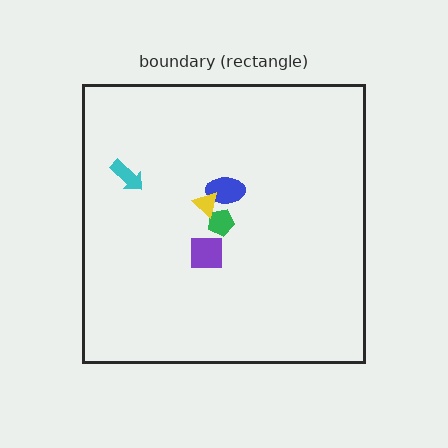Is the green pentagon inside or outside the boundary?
Inside.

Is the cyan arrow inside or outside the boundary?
Inside.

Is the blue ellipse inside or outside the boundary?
Inside.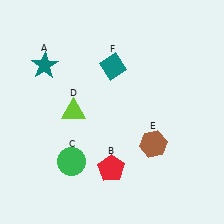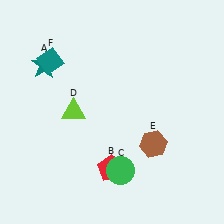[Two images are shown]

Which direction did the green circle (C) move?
The green circle (C) moved right.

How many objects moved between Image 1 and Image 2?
2 objects moved between the two images.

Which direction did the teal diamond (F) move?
The teal diamond (F) moved left.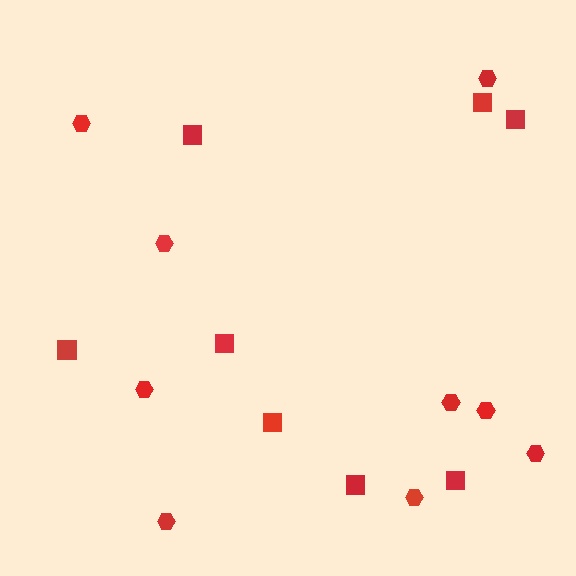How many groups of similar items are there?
There are 2 groups: one group of hexagons (9) and one group of squares (8).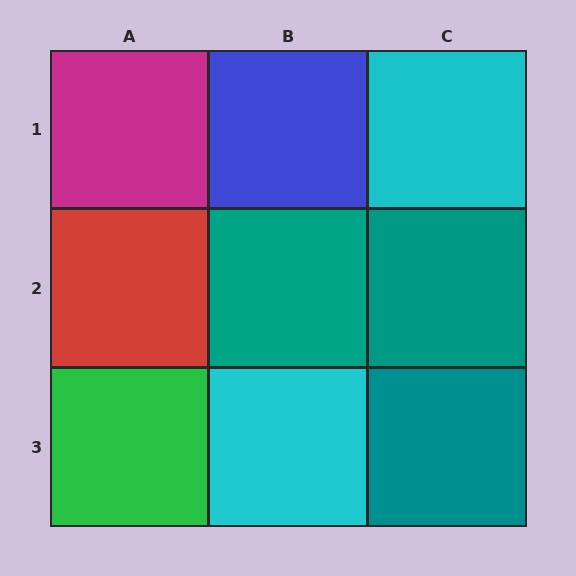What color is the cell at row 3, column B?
Cyan.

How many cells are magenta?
1 cell is magenta.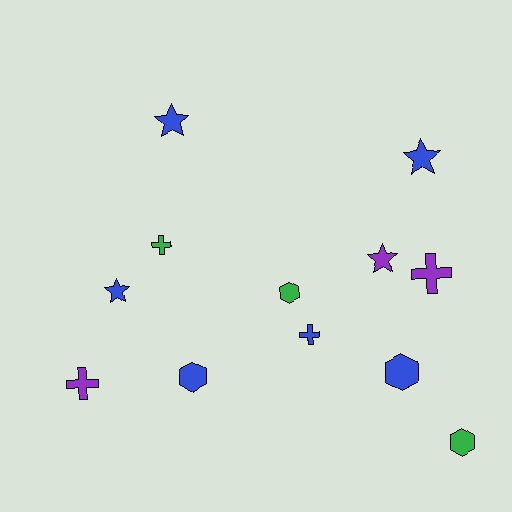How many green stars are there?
There are no green stars.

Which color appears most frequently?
Blue, with 6 objects.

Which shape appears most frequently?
Cross, with 4 objects.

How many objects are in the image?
There are 12 objects.